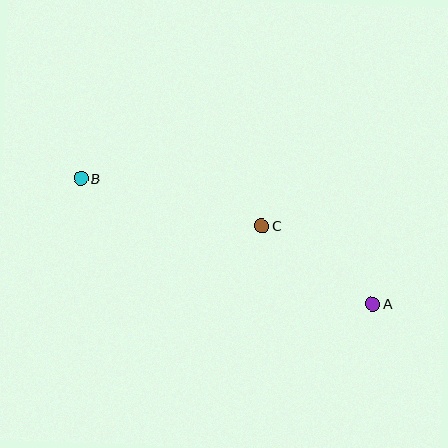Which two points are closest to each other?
Points A and C are closest to each other.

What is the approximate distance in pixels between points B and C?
The distance between B and C is approximately 187 pixels.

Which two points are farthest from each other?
Points A and B are farthest from each other.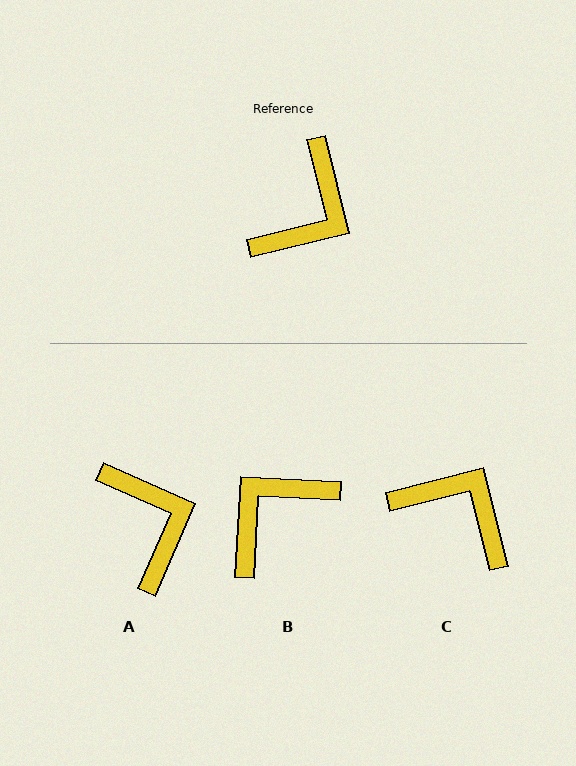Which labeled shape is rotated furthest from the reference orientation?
B, about 163 degrees away.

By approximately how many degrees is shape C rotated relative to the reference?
Approximately 90 degrees counter-clockwise.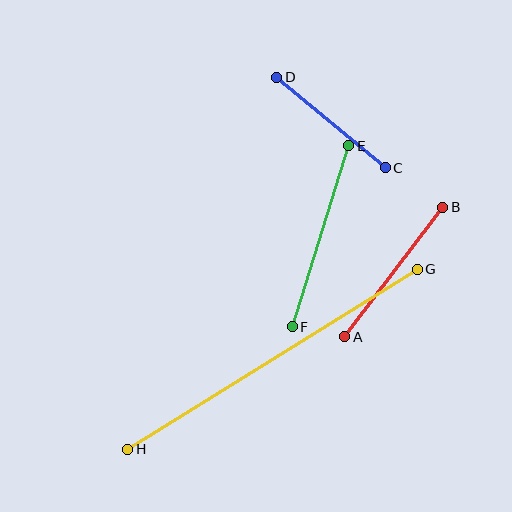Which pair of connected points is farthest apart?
Points G and H are farthest apart.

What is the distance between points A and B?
The distance is approximately 162 pixels.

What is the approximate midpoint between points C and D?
The midpoint is at approximately (331, 122) pixels.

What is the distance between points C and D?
The distance is approximately 142 pixels.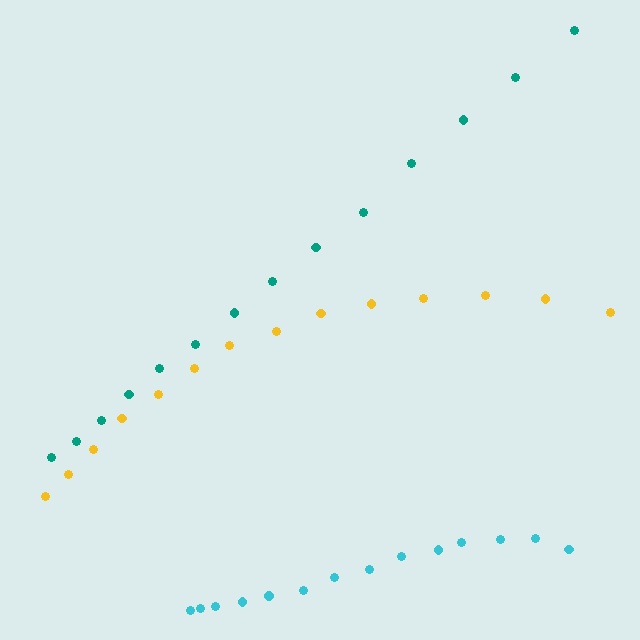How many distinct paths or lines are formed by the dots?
There are 3 distinct paths.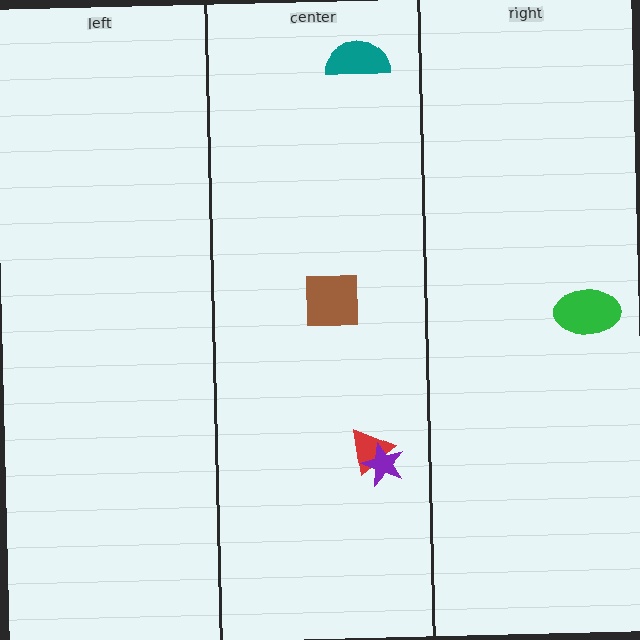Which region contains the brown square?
The center region.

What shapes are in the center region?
The brown square, the teal semicircle, the red triangle, the purple star.